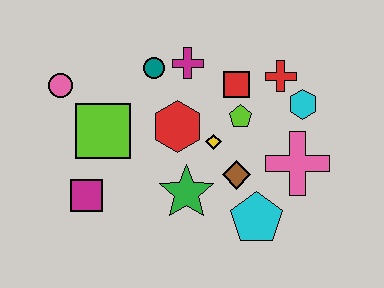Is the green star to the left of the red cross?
Yes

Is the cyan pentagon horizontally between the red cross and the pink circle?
Yes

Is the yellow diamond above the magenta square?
Yes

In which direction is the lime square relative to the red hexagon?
The lime square is to the left of the red hexagon.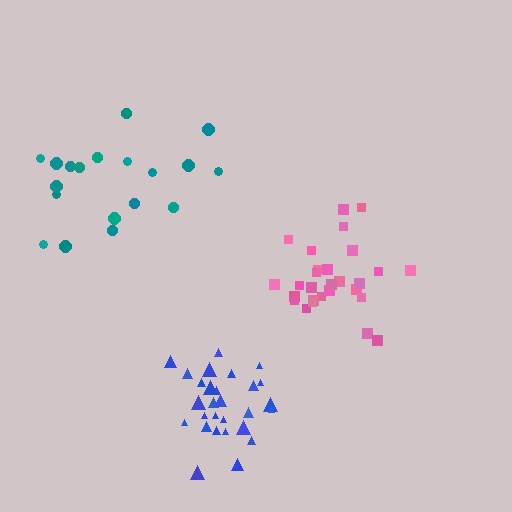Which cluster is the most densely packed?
Blue.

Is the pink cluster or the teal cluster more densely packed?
Pink.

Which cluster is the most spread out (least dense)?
Teal.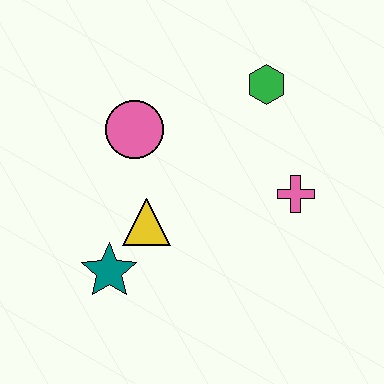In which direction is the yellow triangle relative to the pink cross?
The yellow triangle is to the left of the pink cross.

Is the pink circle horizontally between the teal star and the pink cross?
Yes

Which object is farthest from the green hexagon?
The teal star is farthest from the green hexagon.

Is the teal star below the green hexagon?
Yes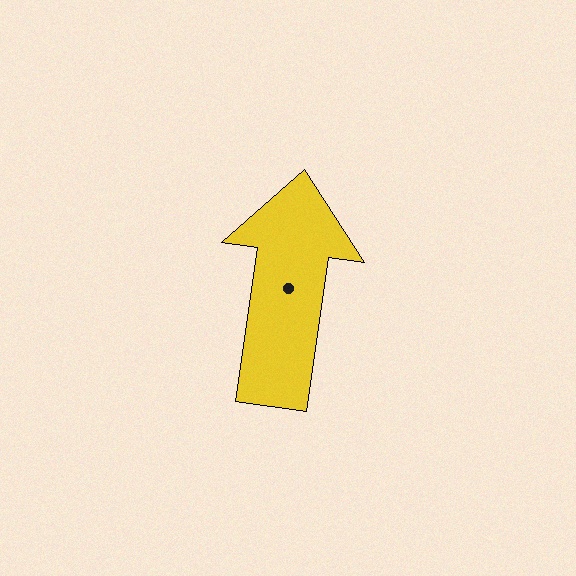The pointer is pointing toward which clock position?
Roughly 12 o'clock.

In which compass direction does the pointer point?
North.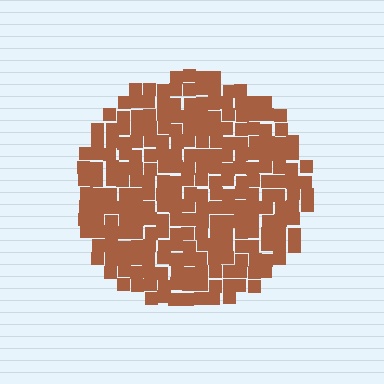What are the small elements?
The small elements are squares.